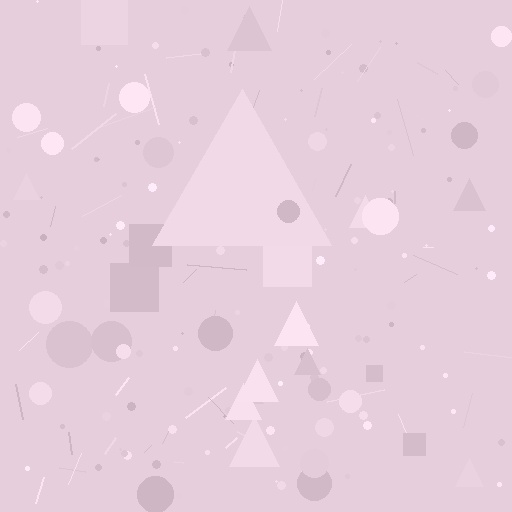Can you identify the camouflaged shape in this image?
The camouflaged shape is a triangle.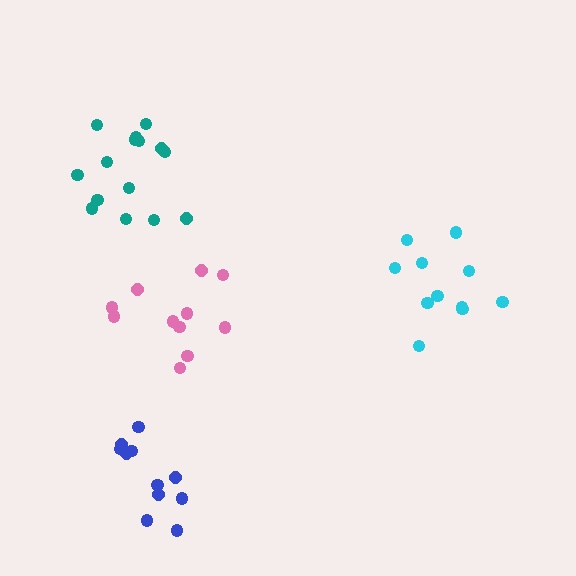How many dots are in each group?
Group 1: 11 dots, Group 2: 11 dots, Group 3: 11 dots, Group 4: 15 dots (48 total).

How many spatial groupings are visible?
There are 4 spatial groupings.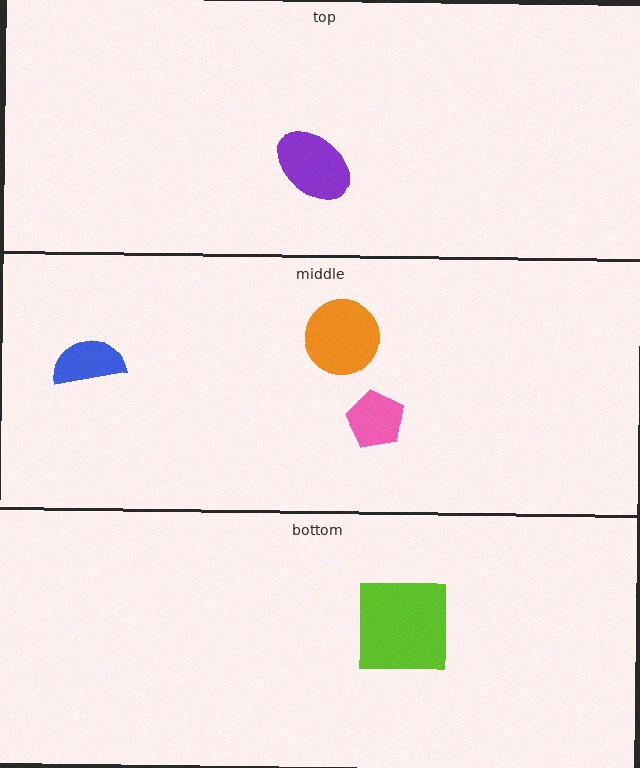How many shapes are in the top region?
1.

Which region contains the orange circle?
The middle region.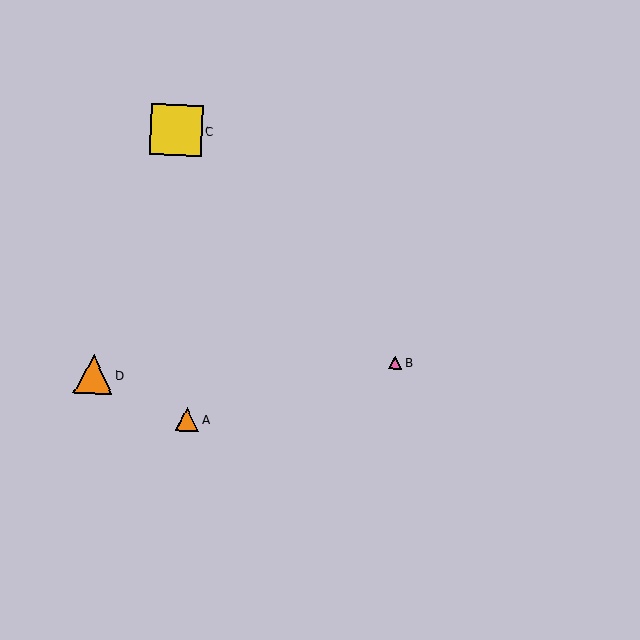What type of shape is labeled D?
Shape D is an orange triangle.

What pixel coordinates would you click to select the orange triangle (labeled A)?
Click at (187, 419) to select the orange triangle A.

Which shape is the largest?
The yellow square (labeled C) is the largest.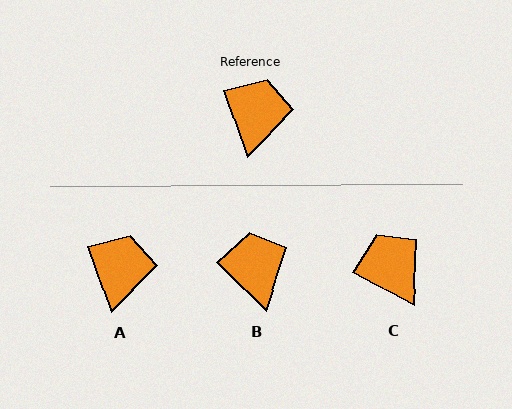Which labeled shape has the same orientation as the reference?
A.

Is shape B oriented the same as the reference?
No, it is off by about 26 degrees.